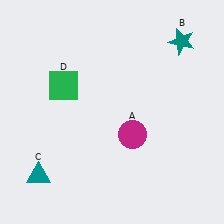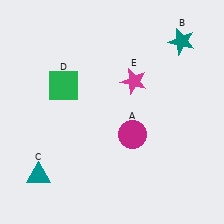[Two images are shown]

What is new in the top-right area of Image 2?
A magenta star (E) was added in the top-right area of Image 2.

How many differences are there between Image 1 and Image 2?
There is 1 difference between the two images.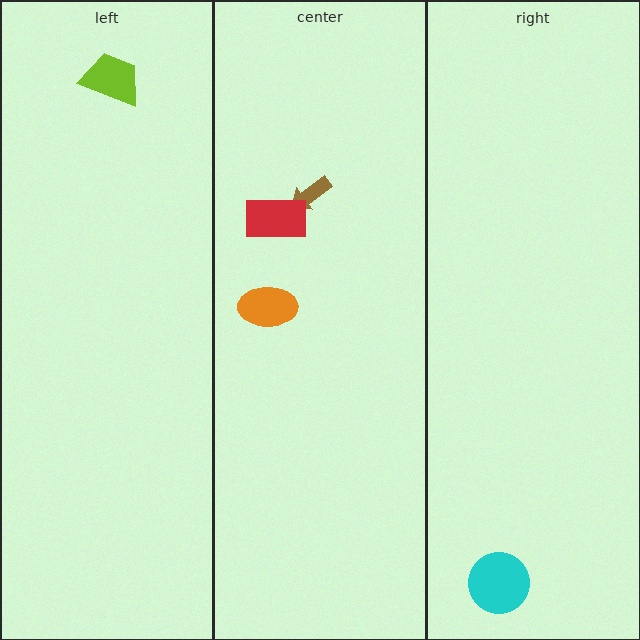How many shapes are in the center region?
3.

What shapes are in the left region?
The lime trapezoid.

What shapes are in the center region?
The brown arrow, the orange ellipse, the red rectangle.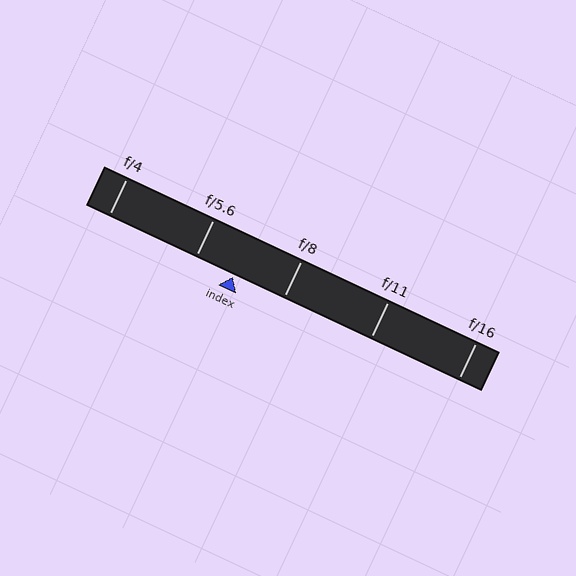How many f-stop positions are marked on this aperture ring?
There are 5 f-stop positions marked.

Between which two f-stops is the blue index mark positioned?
The index mark is between f/5.6 and f/8.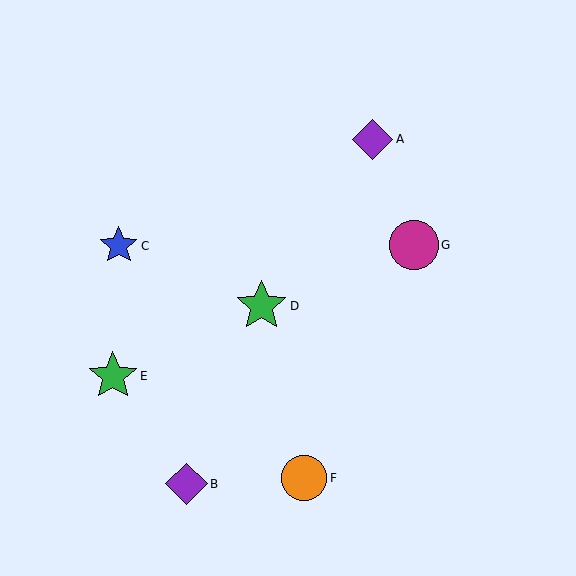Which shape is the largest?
The green star (labeled D) is the largest.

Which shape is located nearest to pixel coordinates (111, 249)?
The blue star (labeled C) at (119, 246) is nearest to that location.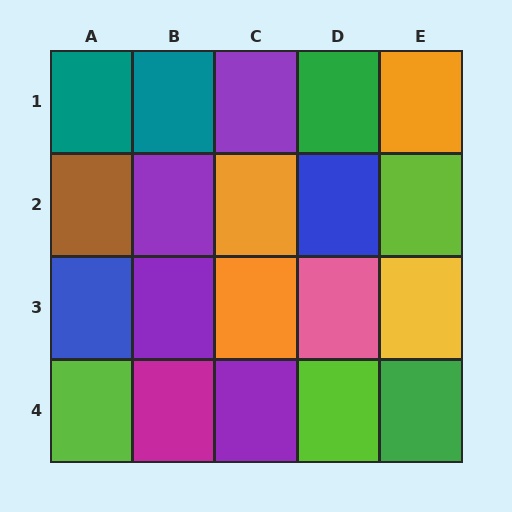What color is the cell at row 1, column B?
Teal.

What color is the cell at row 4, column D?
Lime.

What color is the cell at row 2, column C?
Orange.